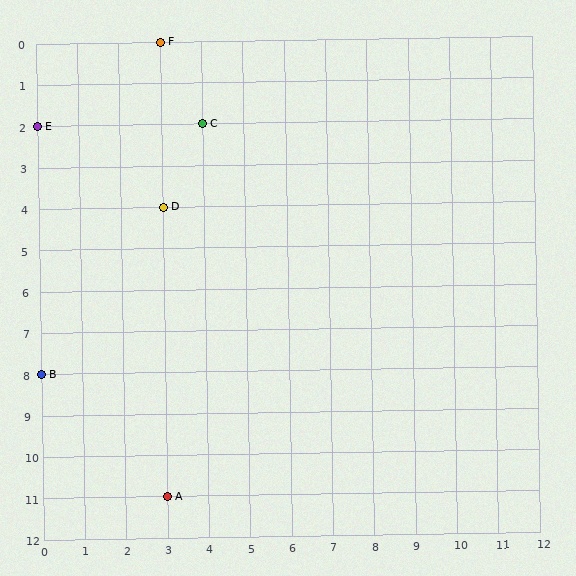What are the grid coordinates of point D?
Point D is at grid coordinates (3, 4).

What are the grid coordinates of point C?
Point C is at grid coordinates (4, 2).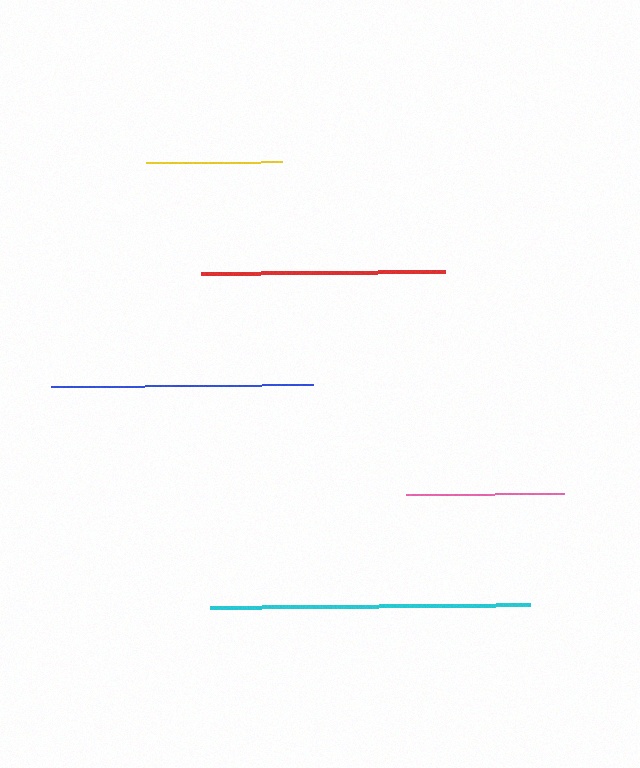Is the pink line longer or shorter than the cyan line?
The cyan line is longer than the pink line.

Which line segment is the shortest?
The yellow line is the shortest at approximately 136 pixels.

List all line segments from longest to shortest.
From longest to shortest: cyan, blue, red, pink, yellow.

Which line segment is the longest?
The cyan line is the longest at approximately 320 pixels.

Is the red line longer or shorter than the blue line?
The blue line is longer than the red line.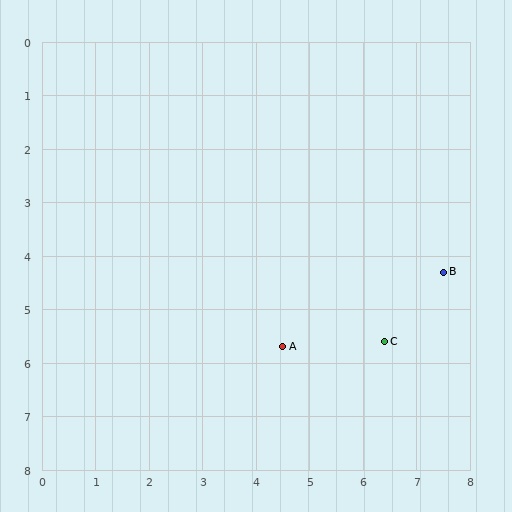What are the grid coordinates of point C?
Point C is at approximately (6.4, 5.6).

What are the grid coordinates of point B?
Point B is at approximately (7.5, 4.3).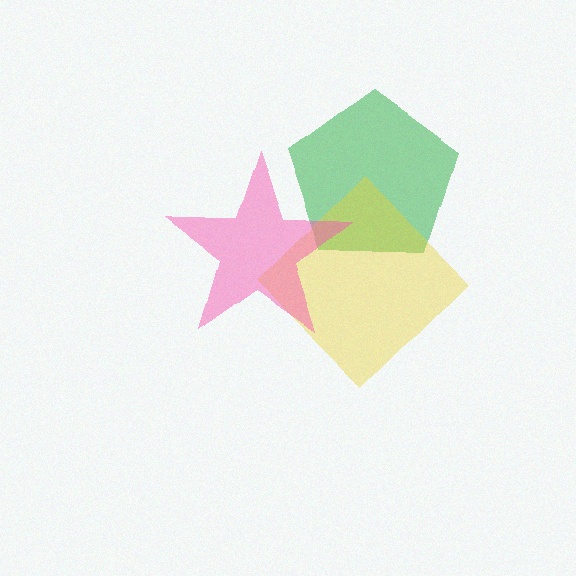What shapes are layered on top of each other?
The layered shapes are: a green pentagon, a yellow diamond, a pink star.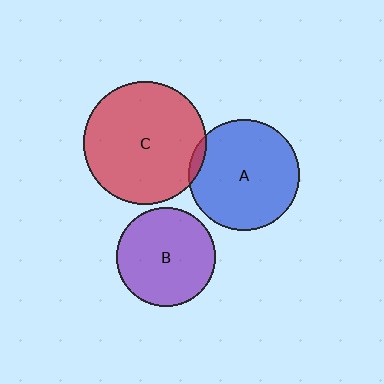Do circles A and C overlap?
Yes.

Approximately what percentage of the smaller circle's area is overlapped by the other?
Approximately 5%.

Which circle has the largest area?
Circle C (red).